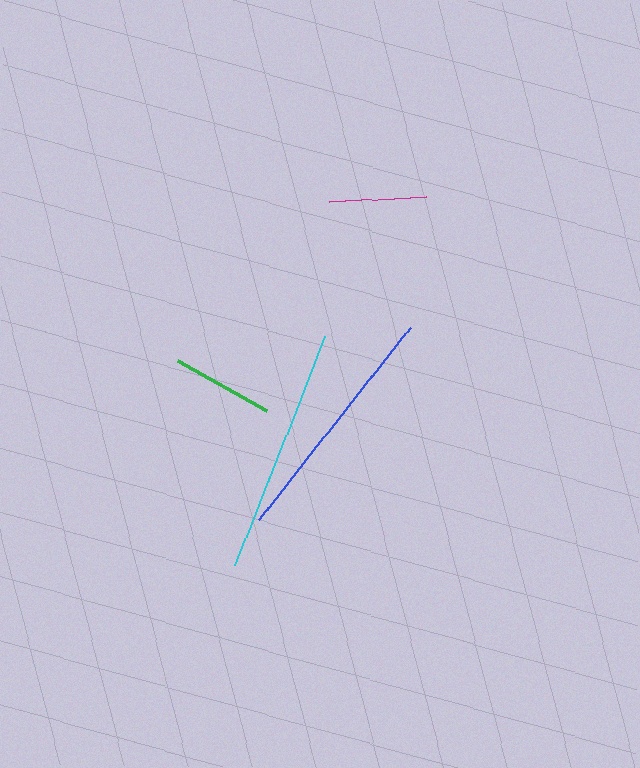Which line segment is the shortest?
The magenta line is the shortest at approximately 97 pixels.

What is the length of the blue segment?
The blue segment is approximately 246 pixels long.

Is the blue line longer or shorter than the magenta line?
The blue line is longer than the magenta line.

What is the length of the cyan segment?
The cyan segment is approximately 246 pixels long.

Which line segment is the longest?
The cyan line is the longest at approximately 246 pixels.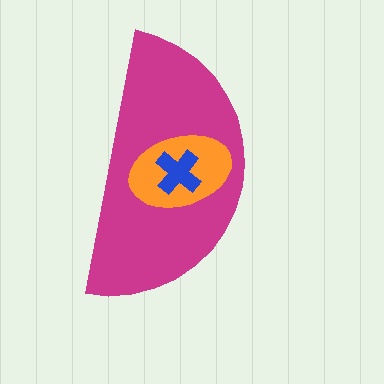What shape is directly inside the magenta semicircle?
The orange ellipse.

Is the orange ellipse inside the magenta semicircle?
Yes.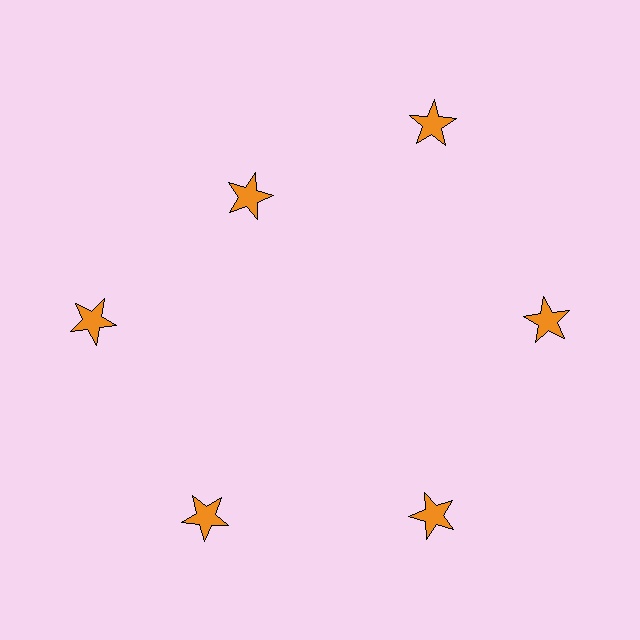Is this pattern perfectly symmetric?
No. The 6 orange stars are arranged in a ring, but one element near the 11 o'clock position is pulled inward toward the center, breaking the 6-fold rotational symmetry.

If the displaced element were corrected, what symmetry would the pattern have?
It would have 6-fold rotational symmetry — the pattern would map onto itself every 60 degrees.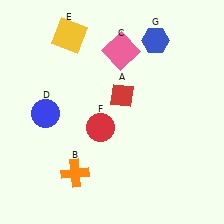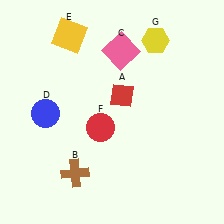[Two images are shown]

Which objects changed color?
B changed from orange to brown. G changed from blue to yellow.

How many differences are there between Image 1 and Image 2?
There are 2 differences between the two images.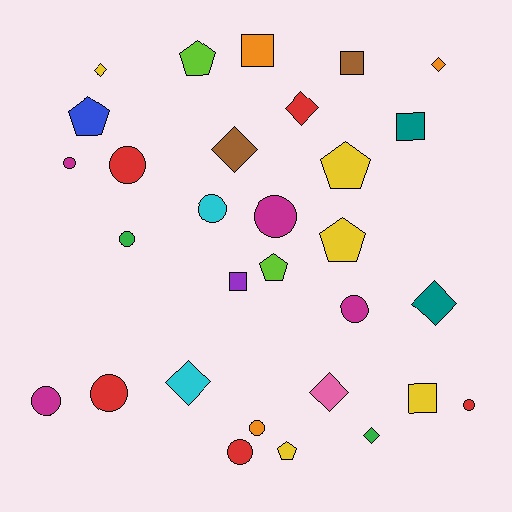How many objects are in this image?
There are 30 objects.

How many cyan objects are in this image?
There are 2 cyan objects.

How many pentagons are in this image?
There are 6 pentagons.